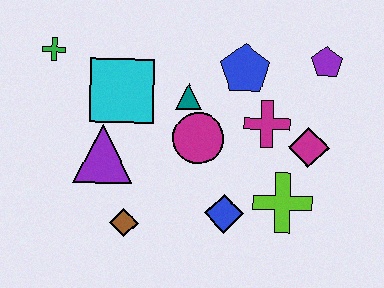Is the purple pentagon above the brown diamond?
Yes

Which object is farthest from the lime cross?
The green cross is farthest from the lime cross.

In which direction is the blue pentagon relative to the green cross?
The blue pentagon is to the right of the green cross.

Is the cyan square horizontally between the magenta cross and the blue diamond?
No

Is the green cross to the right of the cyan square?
No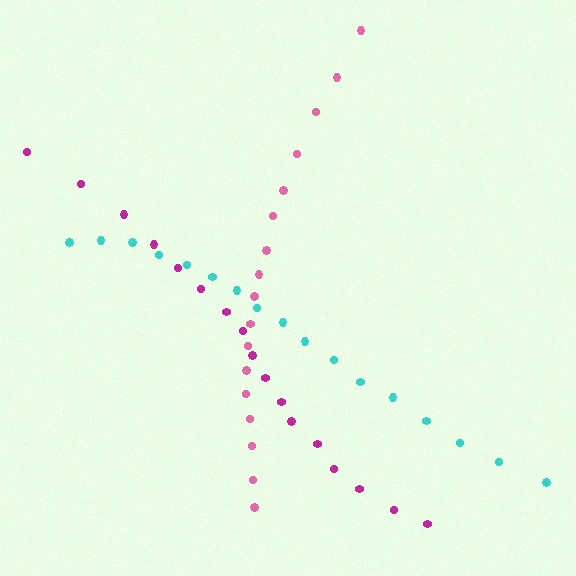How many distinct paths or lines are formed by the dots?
There are 3 distinct paths.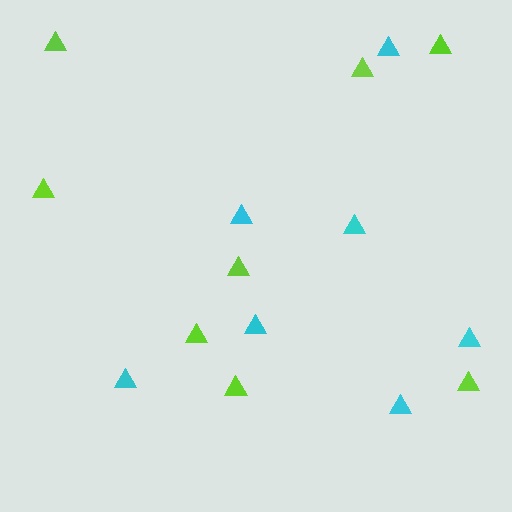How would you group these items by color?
There are 2 groups: one group of lime triangles (8) and one group of cyan triangles (7).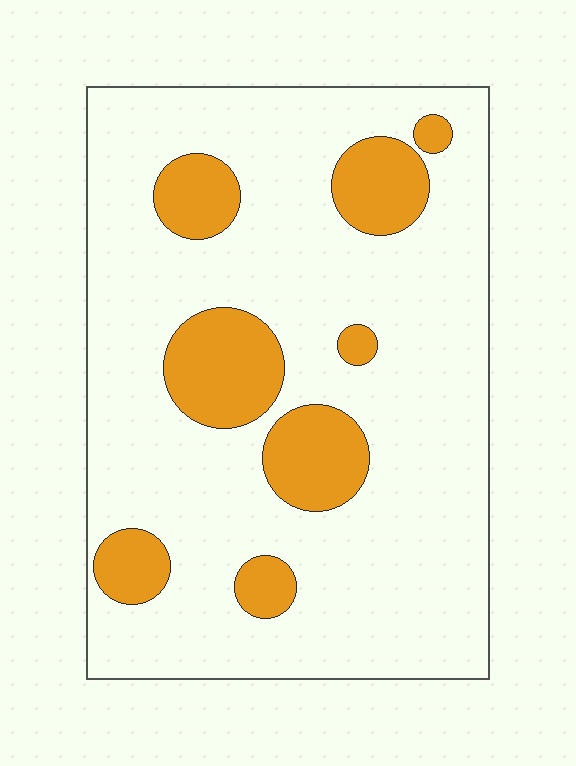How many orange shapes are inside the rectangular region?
8.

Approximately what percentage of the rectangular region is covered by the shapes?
Approximately 20%.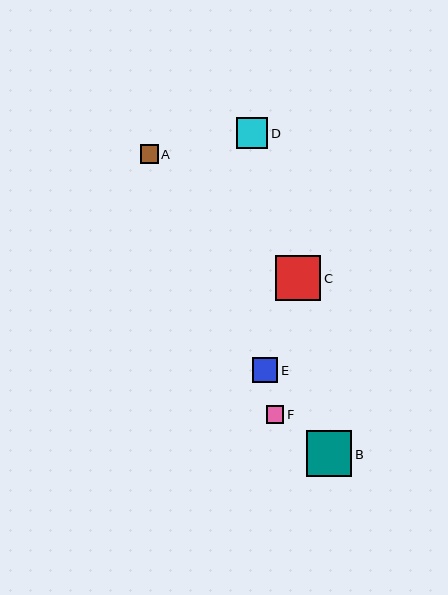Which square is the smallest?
Square F is the smallest with a size of approximately 18 pixels.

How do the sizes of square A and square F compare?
Square A and square F are approximately the same size.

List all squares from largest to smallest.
From largest to smallest: B, C, D, E, A, F.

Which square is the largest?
Square B is the largest with a size of approximately 46 pixels.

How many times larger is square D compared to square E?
Square D is approximately 1.2 times the size of square E.